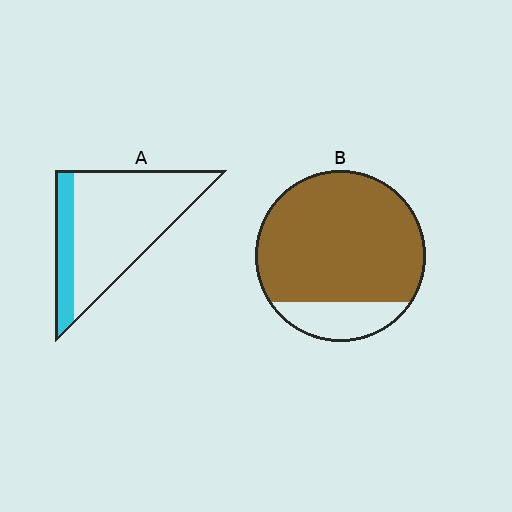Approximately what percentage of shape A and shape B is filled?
A is approximately 20% and B is approximately 80%.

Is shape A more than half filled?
No.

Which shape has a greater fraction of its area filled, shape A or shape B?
Shape B.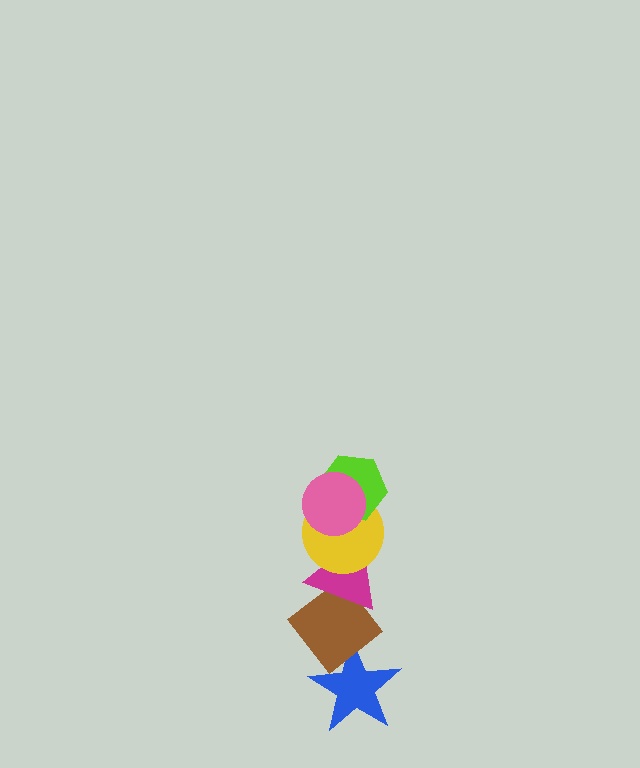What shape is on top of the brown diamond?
The magenta triangle is on top of the brown diamond.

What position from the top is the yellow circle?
The yellow circle is 3rd from the top.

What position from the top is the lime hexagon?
The lime hexagon is 2nd from the top.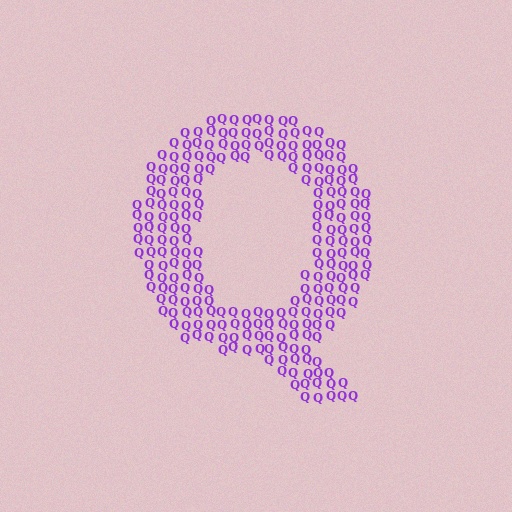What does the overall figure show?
The overall figure shows the letter Q.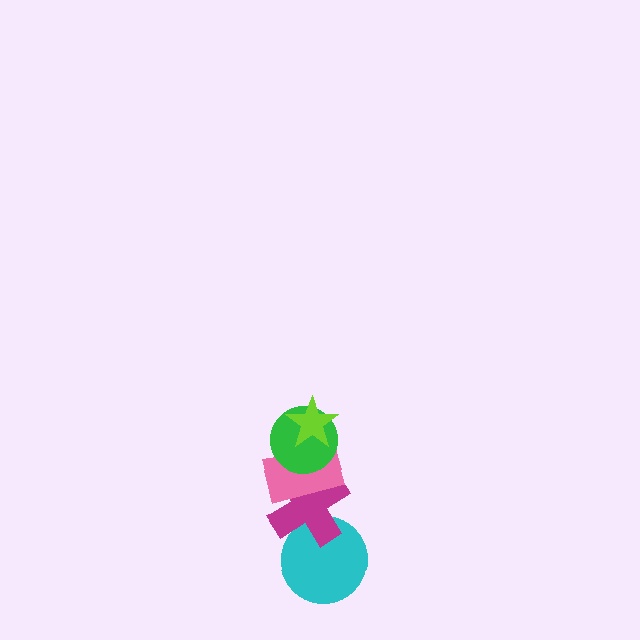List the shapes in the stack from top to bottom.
From top to bottom: the lime star, the green circle, the pink rectangle, the magenta cross, the cyan circle.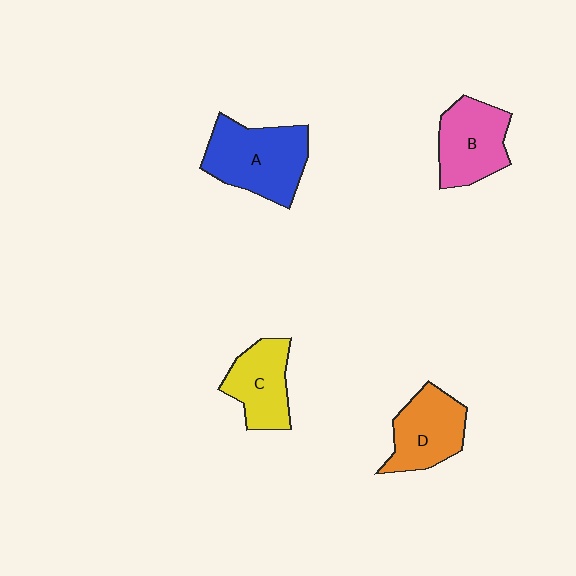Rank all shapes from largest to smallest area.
From largest to smallest: A (blue), B (pink), D (orange), C (yellow).